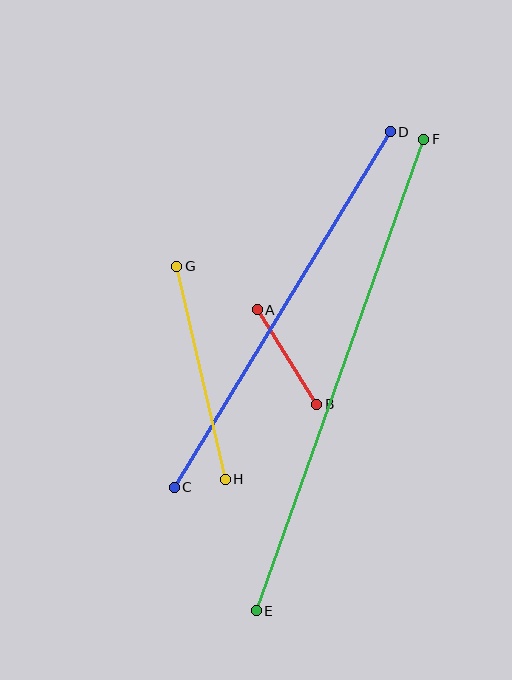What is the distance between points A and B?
The distance is approximately 112 pixels.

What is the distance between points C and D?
The distance is approximately 416 pixels.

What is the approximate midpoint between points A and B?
The midpoint is at approximately (287, 357) pixels.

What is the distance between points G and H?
The distance is approximately 219 pixels.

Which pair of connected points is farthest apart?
Points E and F are farthest apart.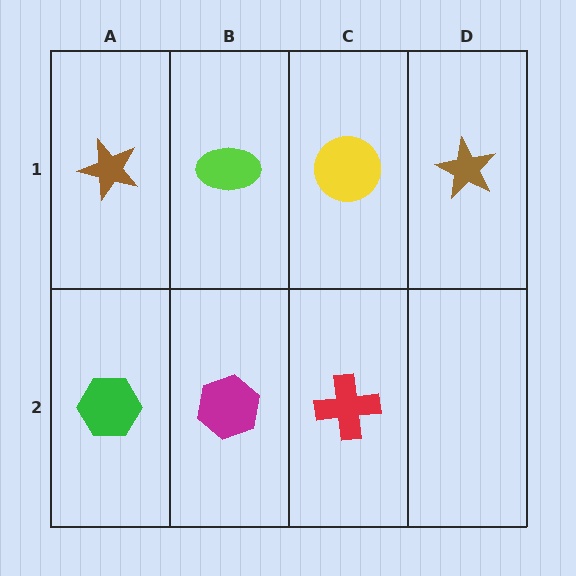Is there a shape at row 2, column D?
No, that cell is empty.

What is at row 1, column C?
A yellow circle.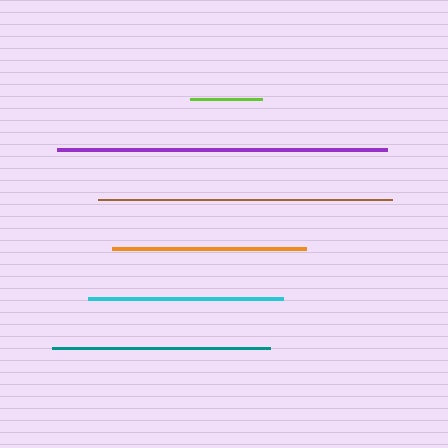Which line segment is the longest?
The purple line is the longest at approximately 330 pixels.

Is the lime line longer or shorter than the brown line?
The brown line is longer than the lime line.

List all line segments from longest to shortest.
From longest to shortest: purple, brown, teal, cyan, orange, lime.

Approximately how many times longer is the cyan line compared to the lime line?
The cyan line is approximately 2.7 times the length of the lime line.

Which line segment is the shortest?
The lime line is the shortest at approximately 72 pixels.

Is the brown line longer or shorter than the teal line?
The brown line is longer than the teal line.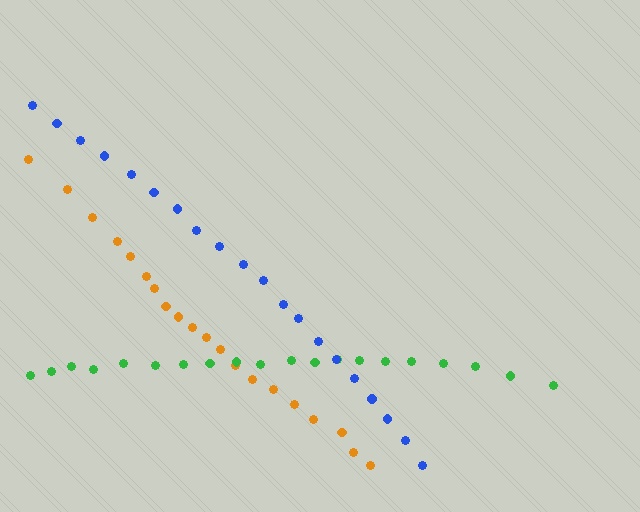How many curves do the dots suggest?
There are 3 distinct paths.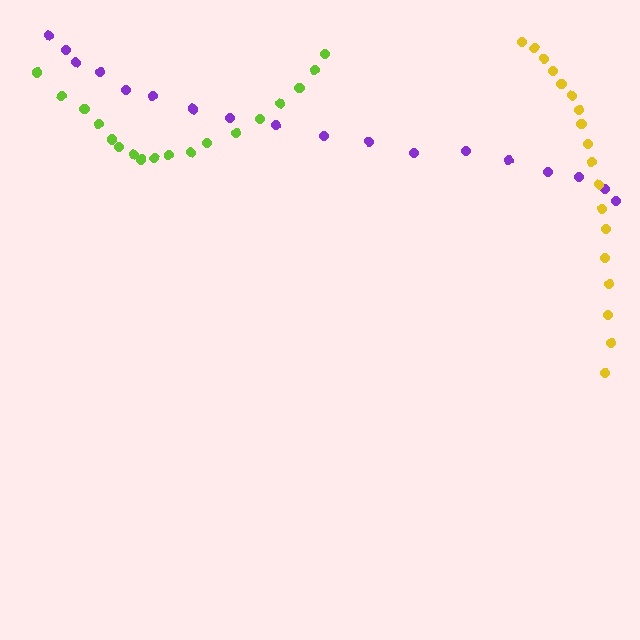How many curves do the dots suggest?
There are 3 distinct paths.